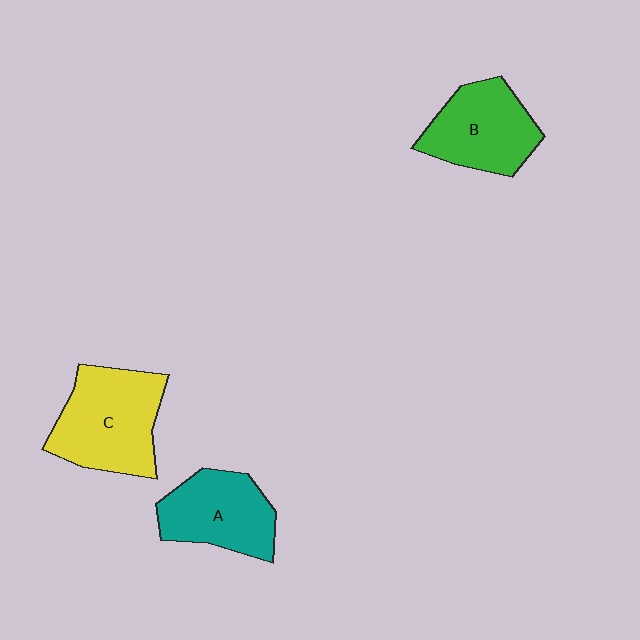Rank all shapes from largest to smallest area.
From largest to smallest: C (yellow), B (green), A (teal).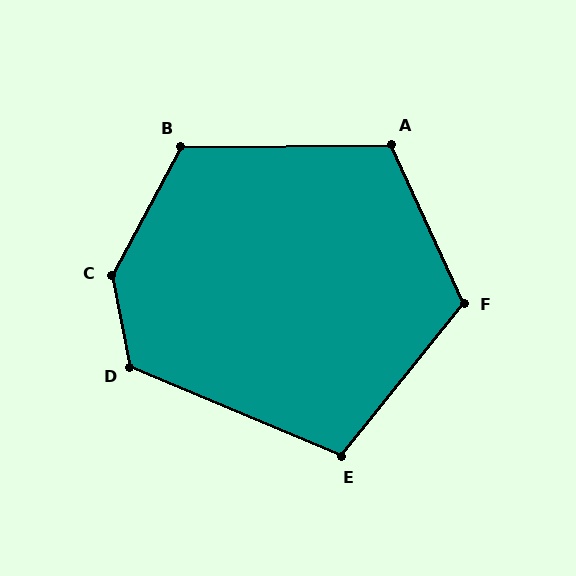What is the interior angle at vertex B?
Approximately 119 degrees (obtuse).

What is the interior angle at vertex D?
Approximately 124 degrees (obtuse).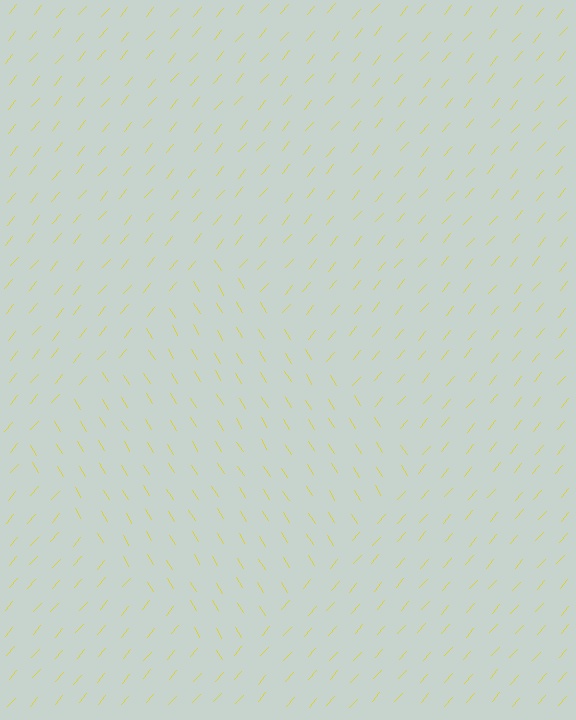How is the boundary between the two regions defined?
The boundary is defined purely by a change in line orientation (approximately 72 degrees difference). All lines are the same color and thickness.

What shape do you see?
I see a diamond.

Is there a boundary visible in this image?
Yes, there is a texture boundary formed by a change in line orientation.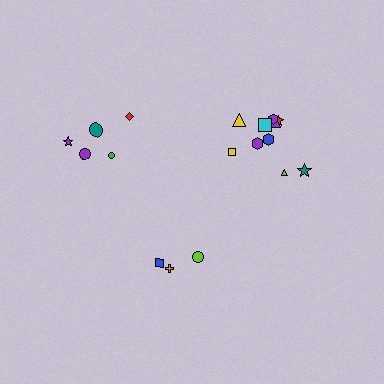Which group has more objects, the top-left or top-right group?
The top-right group.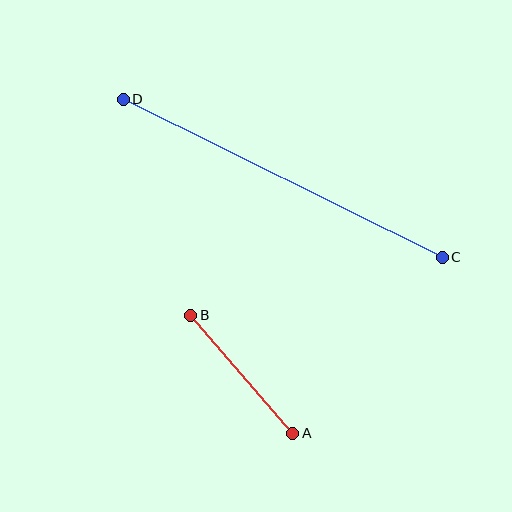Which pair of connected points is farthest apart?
Points C and D are farthest apart.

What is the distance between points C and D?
The distance is approximately 356 pixels.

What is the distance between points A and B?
The distance is approximately 156 pixels.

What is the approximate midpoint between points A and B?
The midpoint is at approximately (242, 374) pixels.